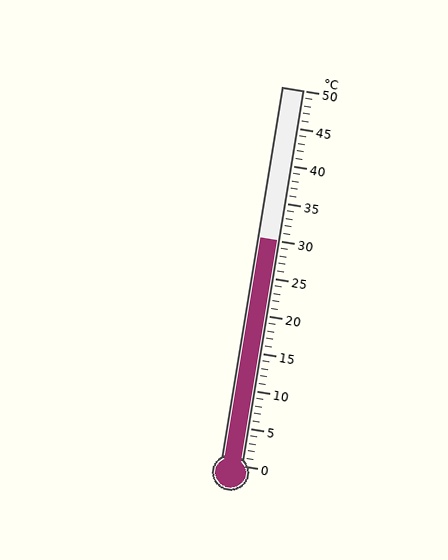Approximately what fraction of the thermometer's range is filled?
The thermometer is filled to approximately 60% of its range.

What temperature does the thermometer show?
The thermometer shows approximately 30°C.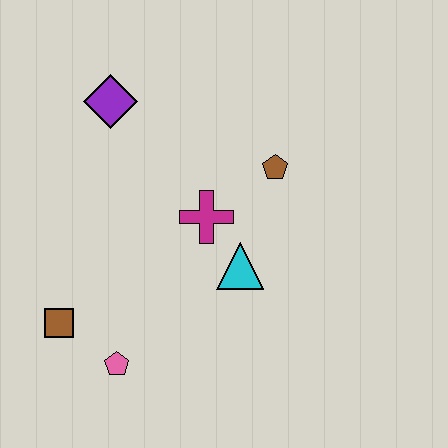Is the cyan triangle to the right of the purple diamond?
Yes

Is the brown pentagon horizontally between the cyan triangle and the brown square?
No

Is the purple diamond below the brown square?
No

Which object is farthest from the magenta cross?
The brown square is farthest from the magenta cross.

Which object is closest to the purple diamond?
The magenta cross is closest to the purple diamond.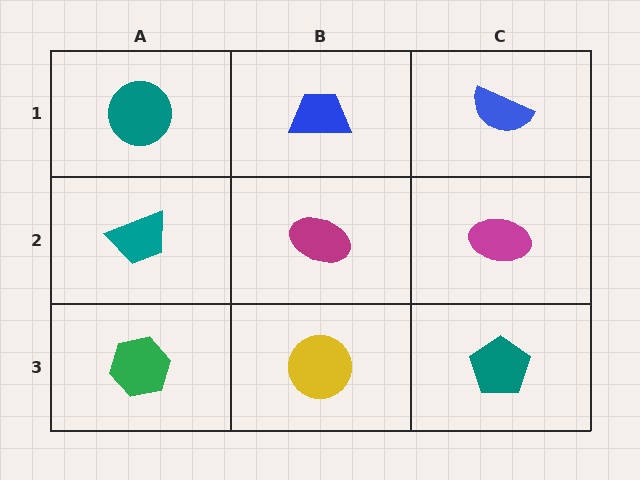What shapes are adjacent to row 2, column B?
A blue trapezoid (row 1, column B), a yellow circle (row 3, column B), a teal trapezoid (row 2, column A), a magenta ellipse (row 2, column C).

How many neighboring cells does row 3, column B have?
3.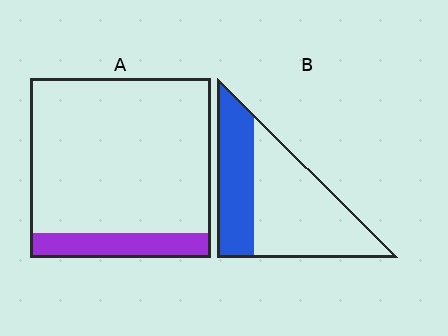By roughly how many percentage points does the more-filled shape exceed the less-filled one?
By roughly 25 percentage points (B over A).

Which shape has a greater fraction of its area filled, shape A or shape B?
Shape B.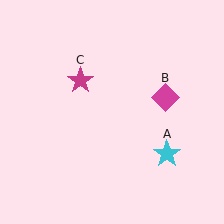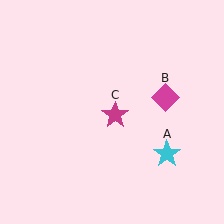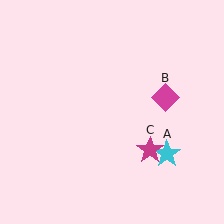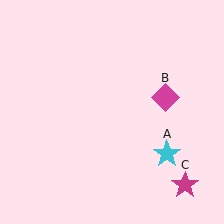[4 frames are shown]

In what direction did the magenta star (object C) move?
The magenta star (object C) moved down and to the right.